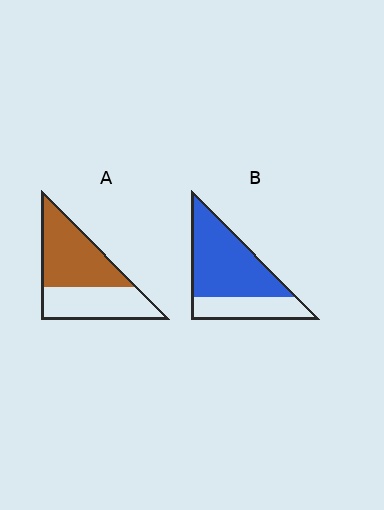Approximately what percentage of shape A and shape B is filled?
A is approximately 55% and B is approximately 70%.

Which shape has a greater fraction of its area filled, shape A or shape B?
Shape B.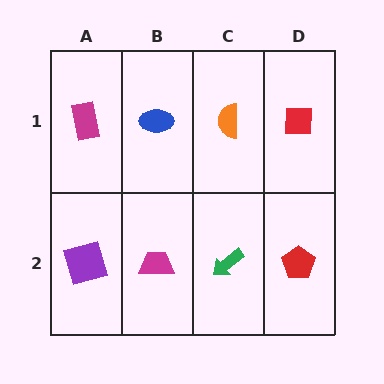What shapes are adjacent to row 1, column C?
A green arrow (row 2, column C), a blue ellipse (row 1, column B), a red square (row 1, column D).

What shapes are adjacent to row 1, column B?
A magenta trapezoid (row 2, column B), a magenta rectangle (row 1, column A), an orange semicircle (row 1, column C).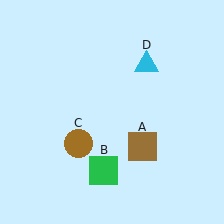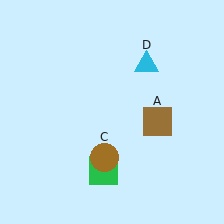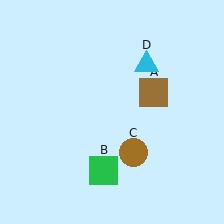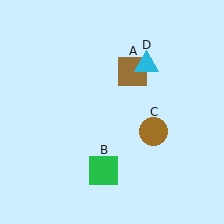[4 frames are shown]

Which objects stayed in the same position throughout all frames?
Green square (object B) and cyan triangle (object D) remained stationary.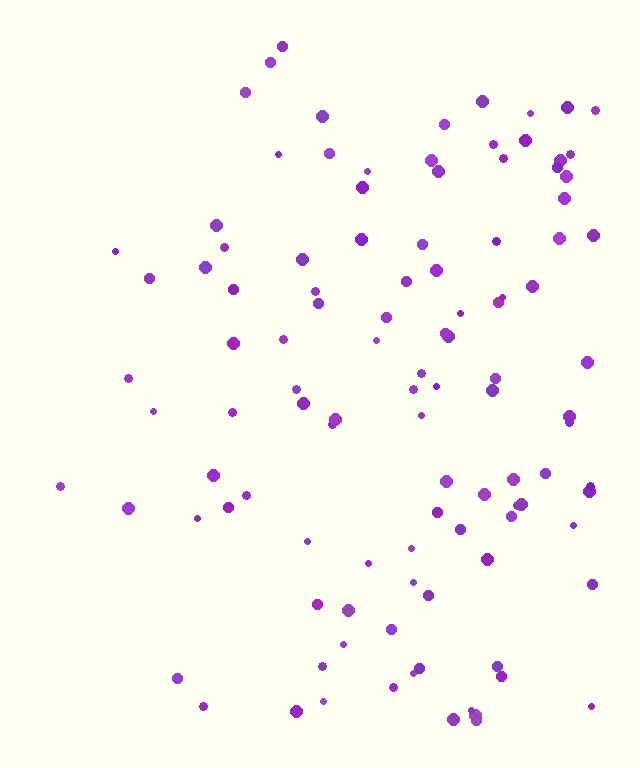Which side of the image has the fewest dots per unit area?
The left.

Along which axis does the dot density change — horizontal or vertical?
Horizontal.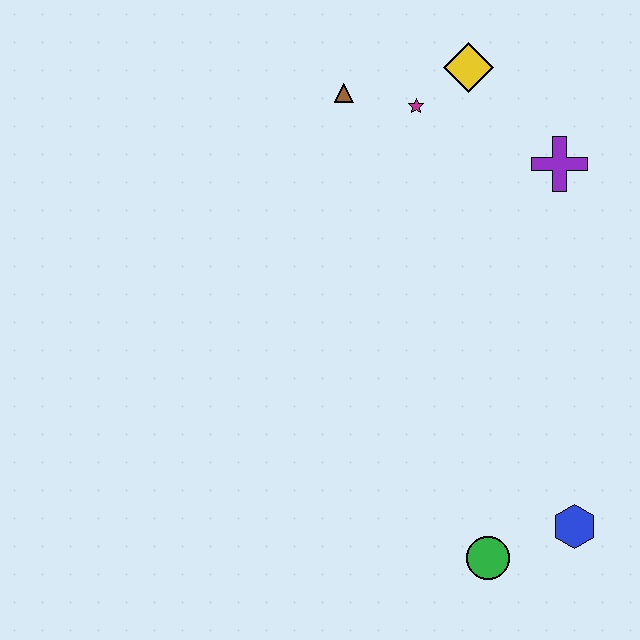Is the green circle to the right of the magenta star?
Yes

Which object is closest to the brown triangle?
The magenta star is closest to the brown triangle.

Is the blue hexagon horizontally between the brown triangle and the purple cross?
No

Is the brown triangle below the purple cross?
No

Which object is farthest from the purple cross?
The green circle is farthest from the purple cross.